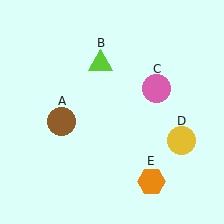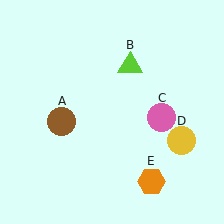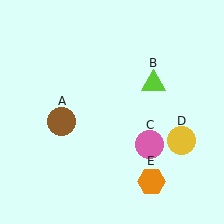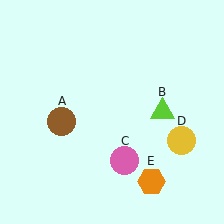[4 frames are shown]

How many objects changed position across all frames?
2 objects changed position: lime triangle (object B), pink circle (object C).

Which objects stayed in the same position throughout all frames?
Brown circle (object A) and yellow circle (object D) and orange hexagon (object E) remained stationary.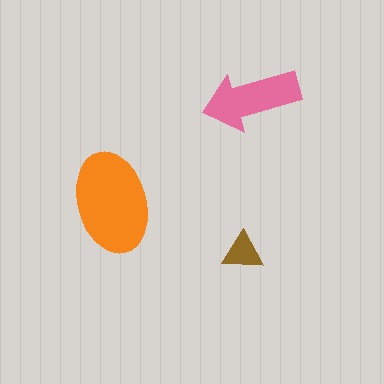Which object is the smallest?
The brown triangle.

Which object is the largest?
The orange ellipse.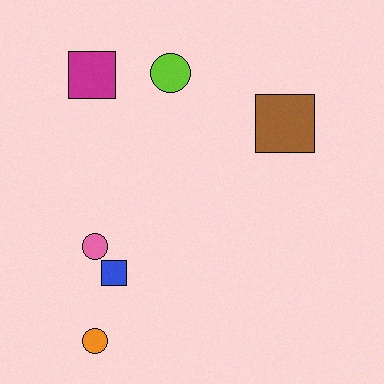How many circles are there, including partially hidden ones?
There are 3 circles.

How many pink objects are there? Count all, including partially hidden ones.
There is 1 pink object.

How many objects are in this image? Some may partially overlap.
There are 6 objects.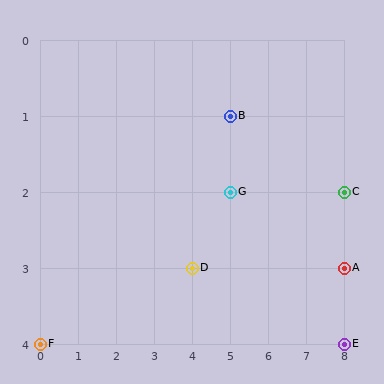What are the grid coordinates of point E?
Point E is at grid coordinates (8, 4).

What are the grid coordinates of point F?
Point F is at grid coordinates (0, 4).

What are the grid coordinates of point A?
Point A is at grid coordinates (8, 3).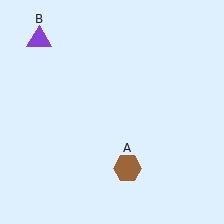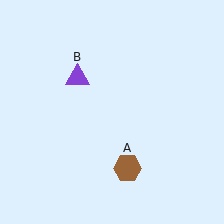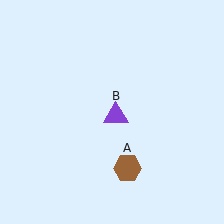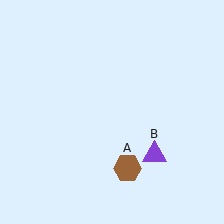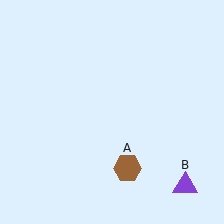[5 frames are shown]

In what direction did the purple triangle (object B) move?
The purple triangle (object B) moved down and to the right.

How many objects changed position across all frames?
1 object changed position: purple triangle (object B).